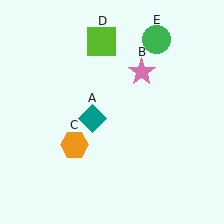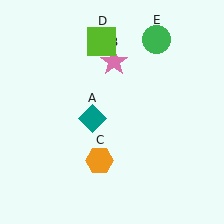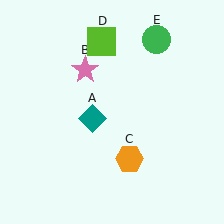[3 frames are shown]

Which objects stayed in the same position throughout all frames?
Teal diamond (object A) and lime square (object D) and green circle (object E) remained stationary.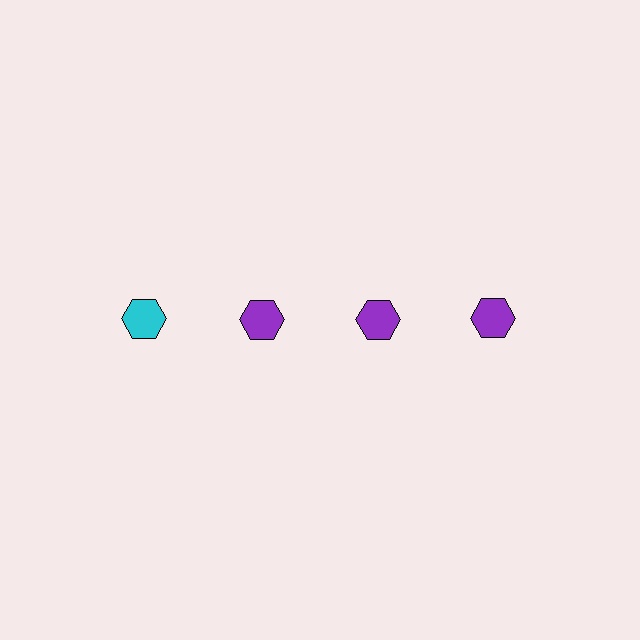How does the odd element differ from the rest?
It has a different color: cyan instead of purple.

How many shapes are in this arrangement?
There are 4 shapes arranged in a grid pattern.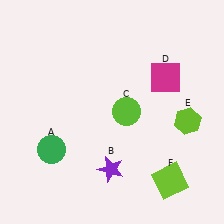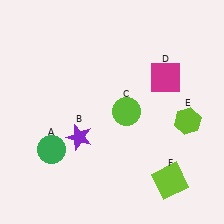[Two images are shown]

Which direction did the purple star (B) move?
The purple star (B) moved up.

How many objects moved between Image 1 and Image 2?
1 object moved between the two images.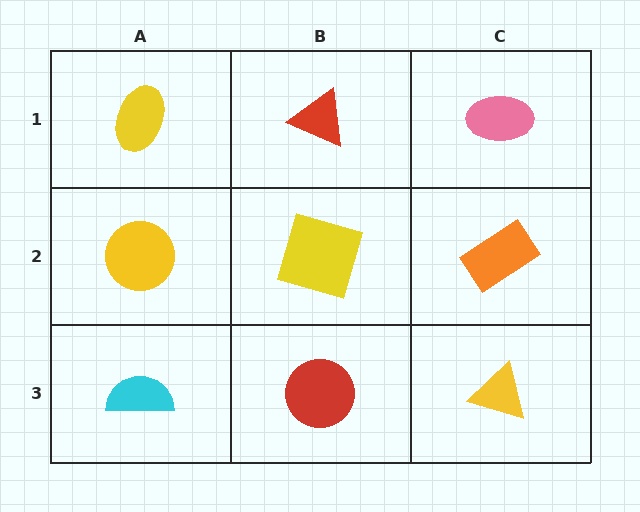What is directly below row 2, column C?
A yellow triangle.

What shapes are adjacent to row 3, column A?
A yellow circle (row 2, column A), a red circle (row 3, column B).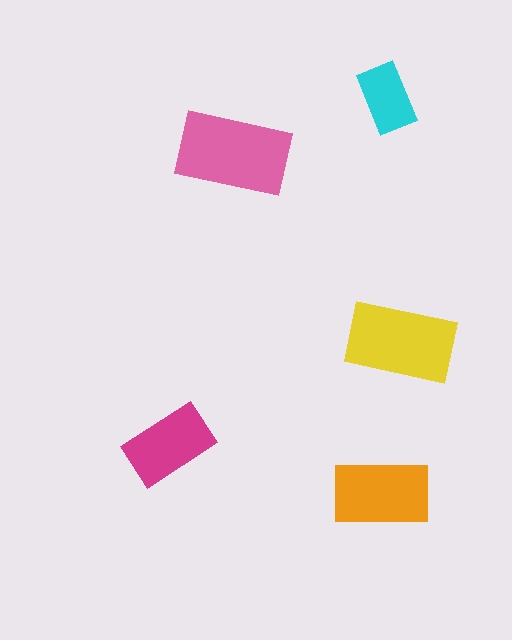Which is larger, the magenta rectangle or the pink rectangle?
The pink one.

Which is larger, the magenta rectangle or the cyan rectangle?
The magenta one.